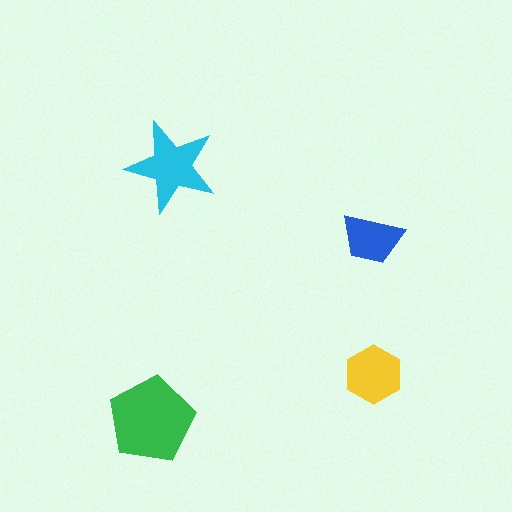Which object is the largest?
The green pentagon.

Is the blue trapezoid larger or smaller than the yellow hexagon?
Smaller.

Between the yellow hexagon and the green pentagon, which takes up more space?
The green pentagon.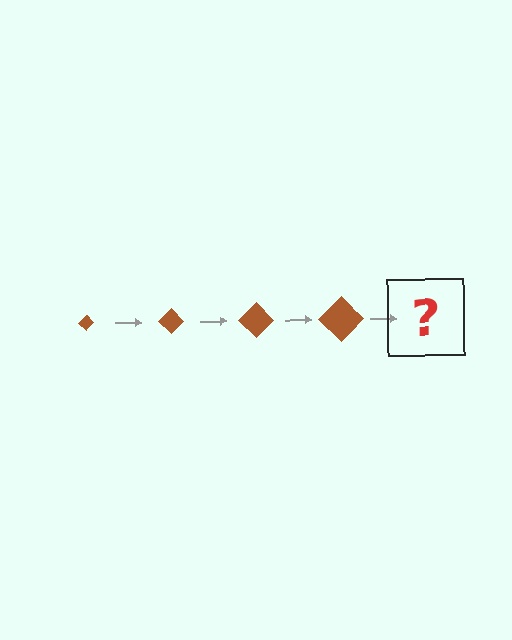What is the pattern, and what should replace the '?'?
The pattern is that the diamond gets progressively larger each step. The '?' should be a brown diamond, larger than the previous one.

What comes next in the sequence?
The next element should be a brown diamond, larger than the previous one.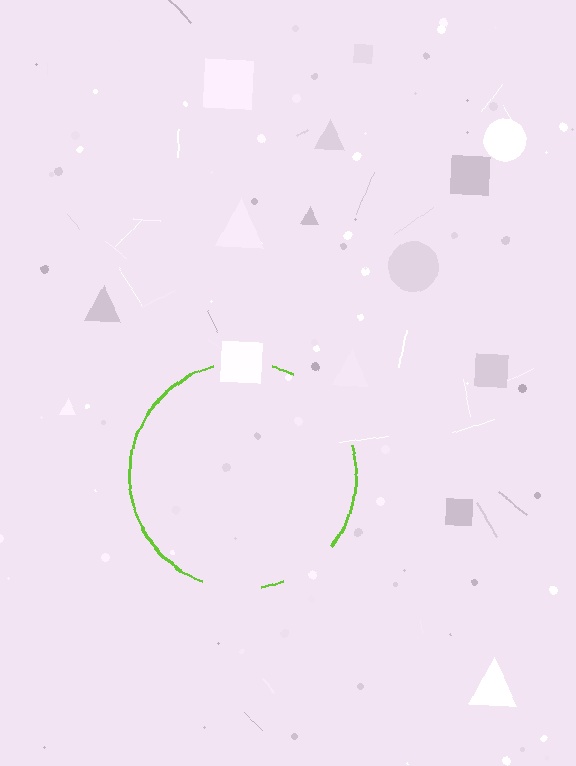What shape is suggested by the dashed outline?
The dashed outline suggests a circle.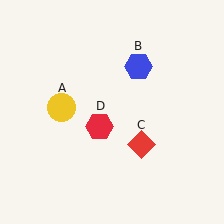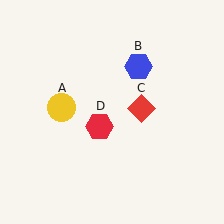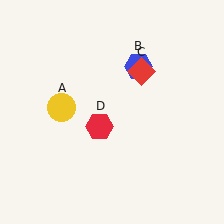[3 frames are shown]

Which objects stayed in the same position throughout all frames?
Yellow circle (object A) and blue hexagon (object B) and red hexagon (object D) remained stationary.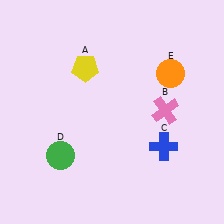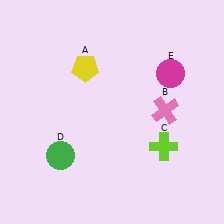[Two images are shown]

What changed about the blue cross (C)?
In Image 1, C is blue. In Image 2, it changed to lime.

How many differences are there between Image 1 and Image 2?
There are 2 differences between the two images.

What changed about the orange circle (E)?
In Image 1, E is orange. In Image 2, it changed to magenta.